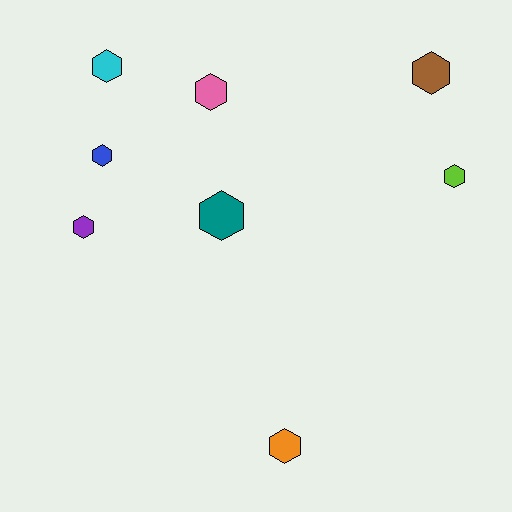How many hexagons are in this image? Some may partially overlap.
There are 8 hexagons.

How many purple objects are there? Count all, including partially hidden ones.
There is 1 purple object.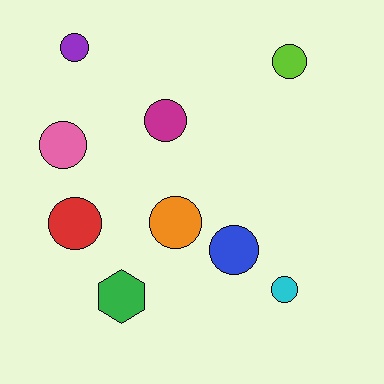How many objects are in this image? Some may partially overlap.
There are 9 objects.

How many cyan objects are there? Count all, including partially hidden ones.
There is 1 cyan object.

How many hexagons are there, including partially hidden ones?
There is 1 hexagon.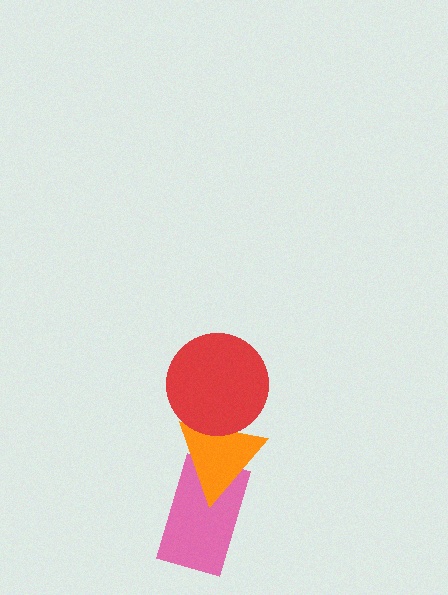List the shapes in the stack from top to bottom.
From top to bottom: the red circle, the orange triangle, the pink rectangle.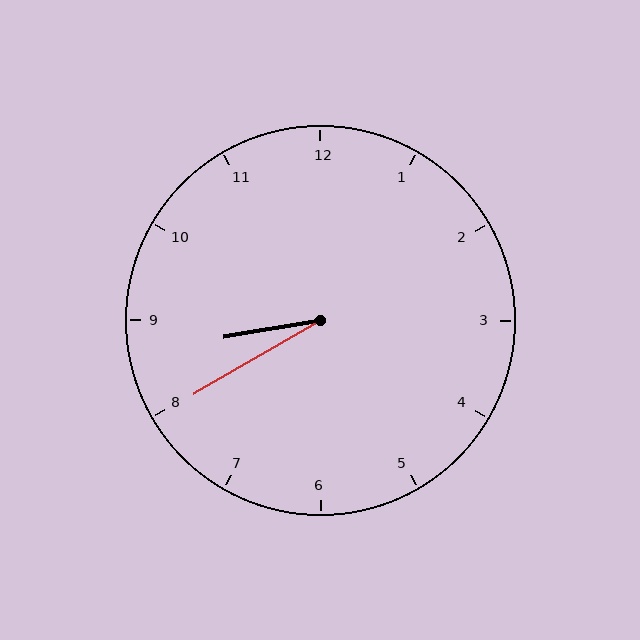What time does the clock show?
8:40.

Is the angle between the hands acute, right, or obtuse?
It is acute.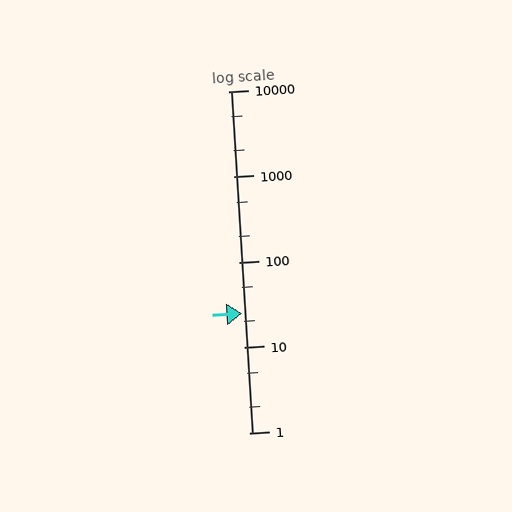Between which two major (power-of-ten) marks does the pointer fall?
The pointer is between 10 and 100.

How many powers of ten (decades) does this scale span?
The scale spans 4 decades, from 1 to 10000.